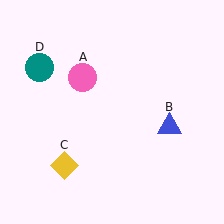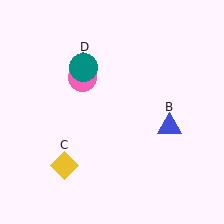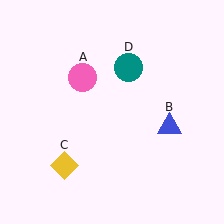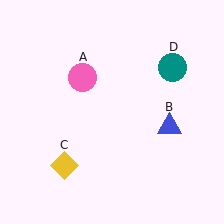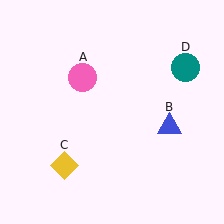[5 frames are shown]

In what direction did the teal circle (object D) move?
The teal circle (object D) moved right.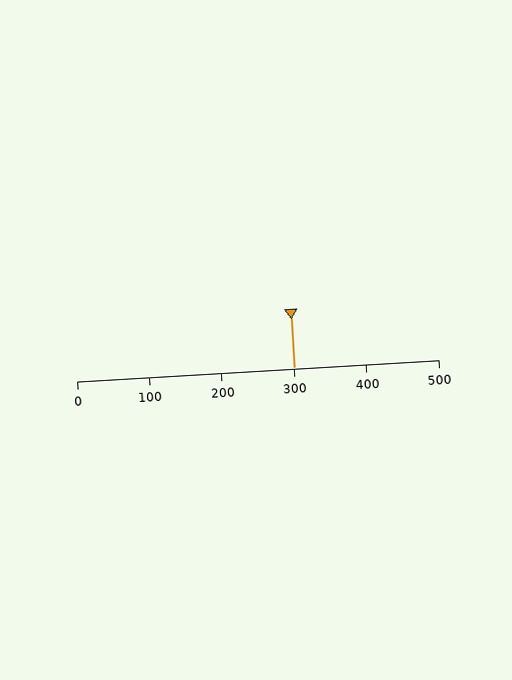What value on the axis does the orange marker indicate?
The marker indicates approximately 300.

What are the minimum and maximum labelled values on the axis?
The axis runs from 0 to 500.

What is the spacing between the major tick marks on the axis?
The major ticks are spaced 100 apart.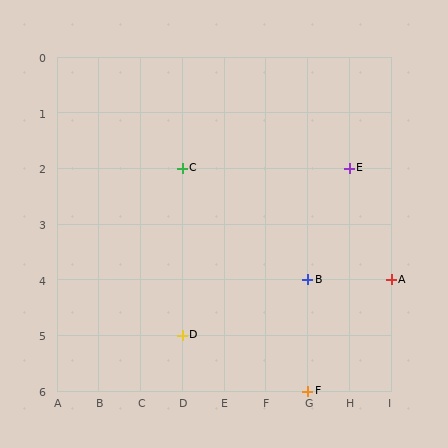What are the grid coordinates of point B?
Point B is at grid coordinates (G, 4).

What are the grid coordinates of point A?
Point A is at grid coordinates (I, 4).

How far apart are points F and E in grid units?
Points F and E are 1 column and 4 rows apart (about 4.1 grid units diagonally).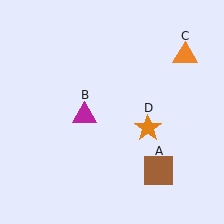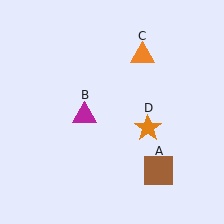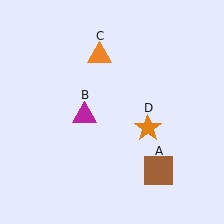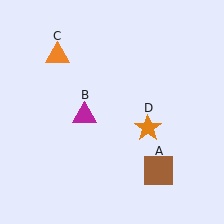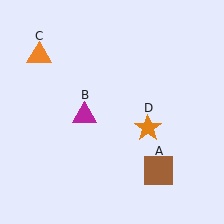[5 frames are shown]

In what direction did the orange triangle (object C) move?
The orange triangle (object C) moved left.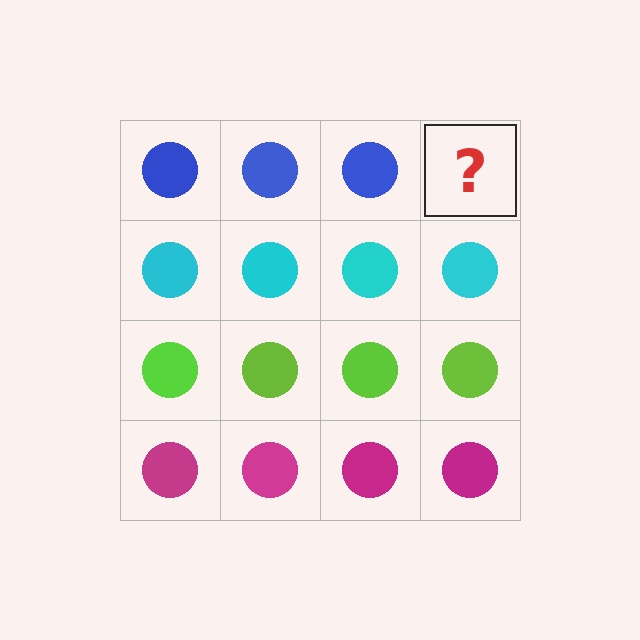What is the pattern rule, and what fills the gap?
The rule is that each row has a consistent color. The gap should be filled with a blue circle.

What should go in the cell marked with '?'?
The missing cell should contain a blue circle.